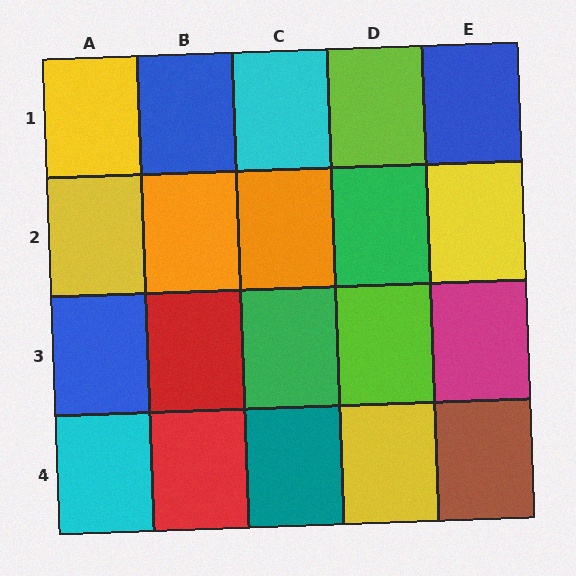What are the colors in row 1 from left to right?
Yellow, blue, cyan, lime, blue.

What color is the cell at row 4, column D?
Yellow.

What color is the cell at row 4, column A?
Cyan.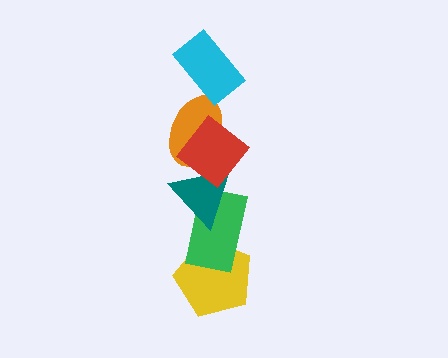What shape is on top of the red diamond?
The cyan rectangle is on top of the red diamond.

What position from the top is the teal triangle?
The teal triangle is 4th from the top.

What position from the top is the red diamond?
The red diamond is 2nd from the top.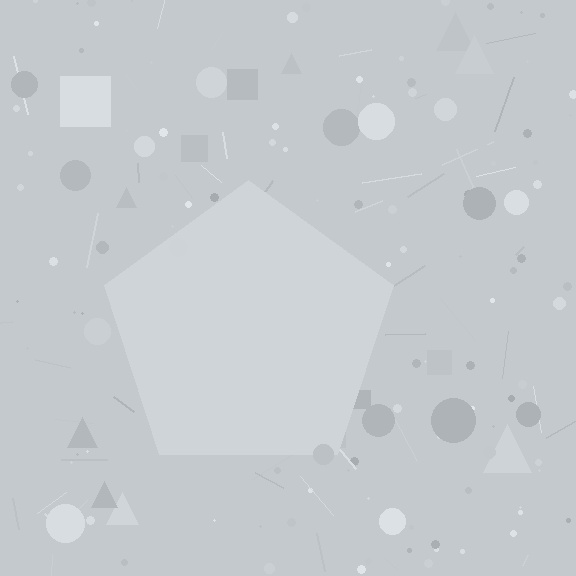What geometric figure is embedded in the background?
A pentagon is embedded in the background.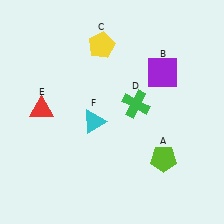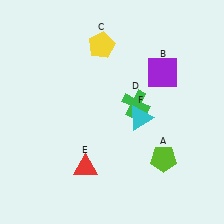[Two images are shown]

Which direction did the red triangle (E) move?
The red triangle (E) moved down.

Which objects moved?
The objects that moved are: the red triangle (E), the cyan triangle (F).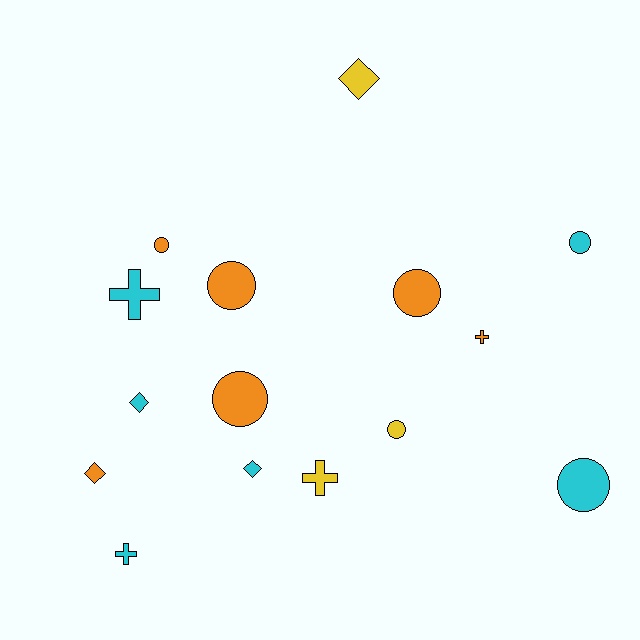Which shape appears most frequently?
Circle, with 7 objects.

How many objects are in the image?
There are 15 objects.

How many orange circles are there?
There are 4 orange circles.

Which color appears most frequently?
Orange, with 6 objects.